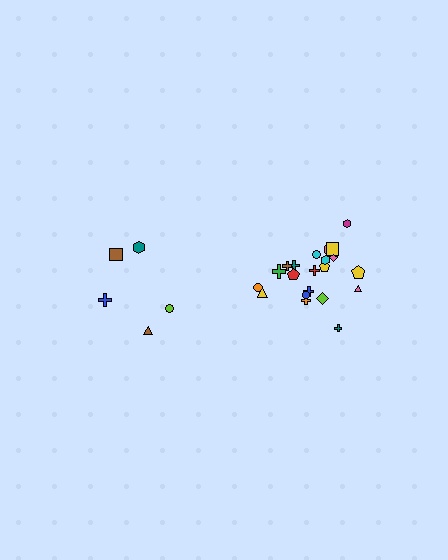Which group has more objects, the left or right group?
The right group.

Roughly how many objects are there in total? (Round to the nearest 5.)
Roughly 25 objects in total.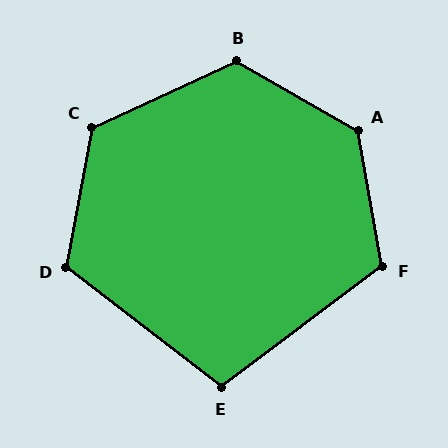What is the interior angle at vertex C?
Approximately 125 degrees (obtuse).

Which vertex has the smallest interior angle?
E, at approximately 105 degrees.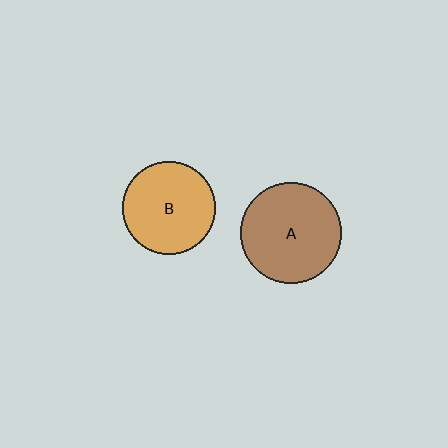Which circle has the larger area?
Circle A (brown).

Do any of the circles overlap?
No, none of the circles overlap.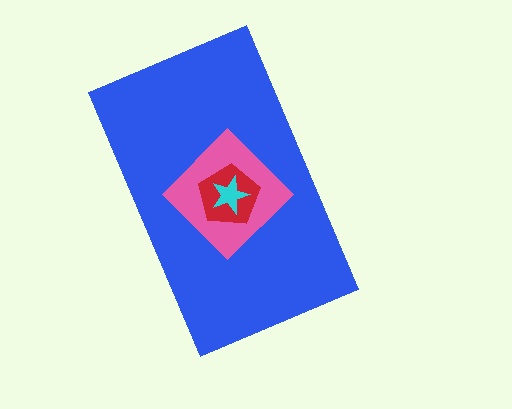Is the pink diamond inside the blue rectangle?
Yes.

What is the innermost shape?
The cyan star.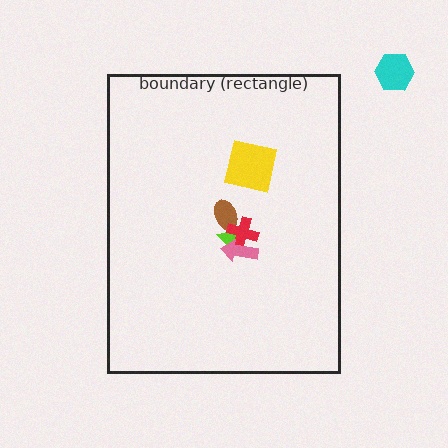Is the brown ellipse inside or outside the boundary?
Inside.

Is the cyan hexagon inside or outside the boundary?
Outside.